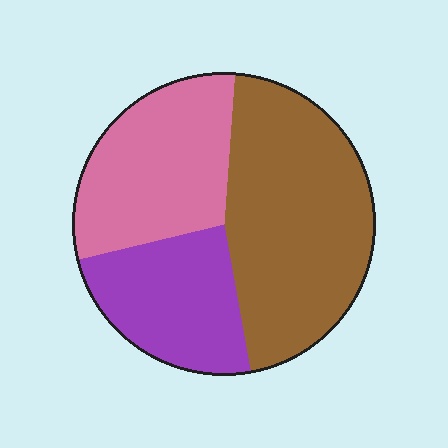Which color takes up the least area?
Purple, at roughly 25%.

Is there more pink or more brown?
Brown.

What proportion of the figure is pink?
Pink takes up between a sixth and a third of the figure.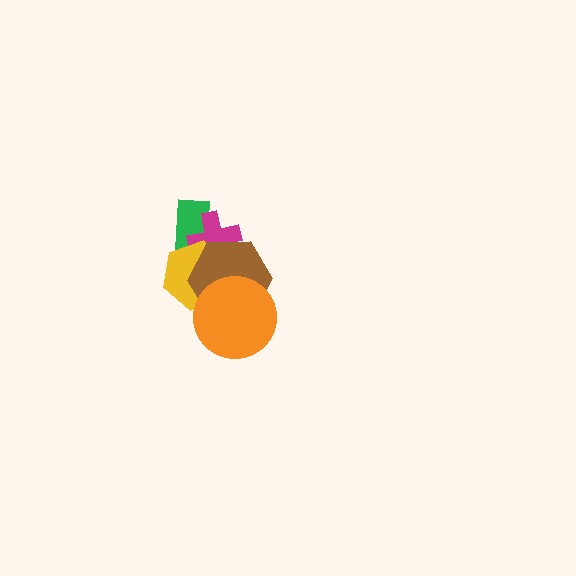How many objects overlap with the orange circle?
2 objects overlap with the orange circle.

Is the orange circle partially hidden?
No, no other shape covers it.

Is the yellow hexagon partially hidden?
Yes, it is partially covered by another shape.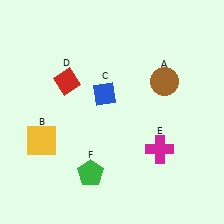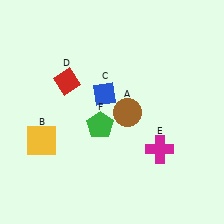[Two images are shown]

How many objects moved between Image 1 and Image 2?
2 objects moved between the two images.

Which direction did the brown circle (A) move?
The brown circle (A) moved left.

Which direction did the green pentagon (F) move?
The green pentagon (F) moved up.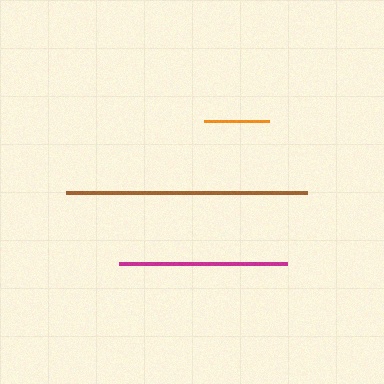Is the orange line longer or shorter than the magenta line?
The magenta line is longer than the orange line.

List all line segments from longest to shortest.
From longest to shortest: brown, magenta, orange.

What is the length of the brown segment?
The brown segment is approximately 241 pixels long.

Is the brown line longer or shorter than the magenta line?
The brown line is longer than the magenta line.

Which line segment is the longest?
The brown line is the longest at approximately 241 pixels.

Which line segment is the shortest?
The orange line is the shortest at approximately 64 pixels.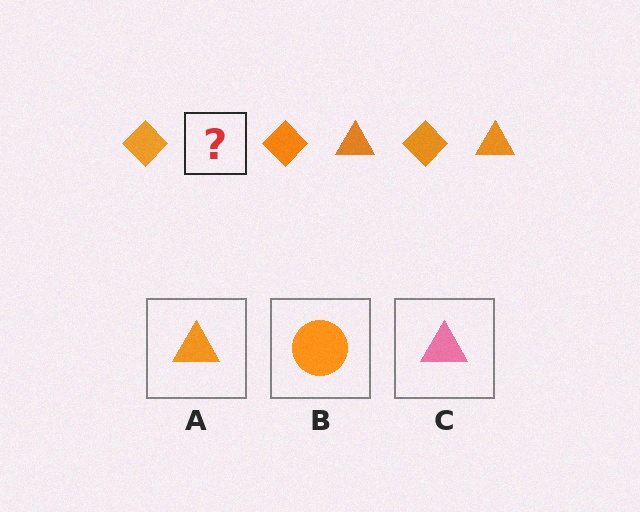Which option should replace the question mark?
Option A.